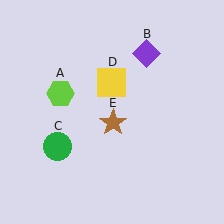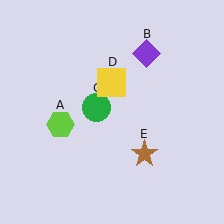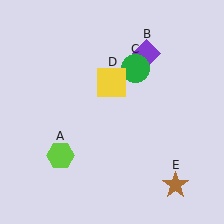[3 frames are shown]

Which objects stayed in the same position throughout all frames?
Purple diamond (object B) and yellow square (object D) remained stationary.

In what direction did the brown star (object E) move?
The brown star (object E) moved down and to the right.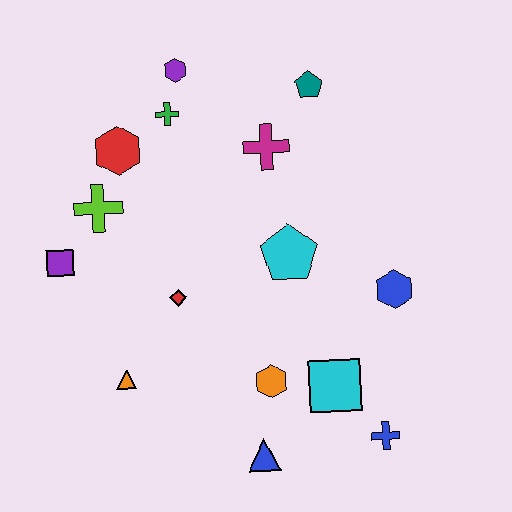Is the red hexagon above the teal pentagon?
No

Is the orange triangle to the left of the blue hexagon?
Yes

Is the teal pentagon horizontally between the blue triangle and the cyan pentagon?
No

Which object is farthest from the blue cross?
The purple hexagon is farthest from the blue cross.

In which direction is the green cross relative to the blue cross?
The green cross is above the blue cross.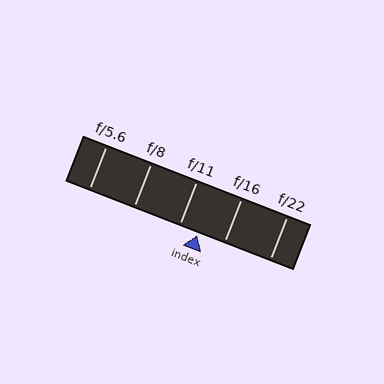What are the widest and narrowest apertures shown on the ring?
The widest aperture shown is f/5.6 and the narrowest is f/22.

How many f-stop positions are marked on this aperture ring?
There are 5 f-stop positions marked.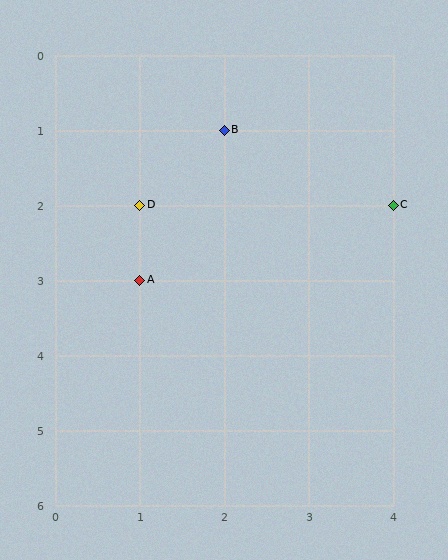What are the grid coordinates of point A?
Point A is at grid coordinates (1, 3).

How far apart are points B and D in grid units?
Points B and D are 1 column and 1 row apart (about 1.4 grid units diagonally).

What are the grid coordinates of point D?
Point D is at grid coordinates (1, 2).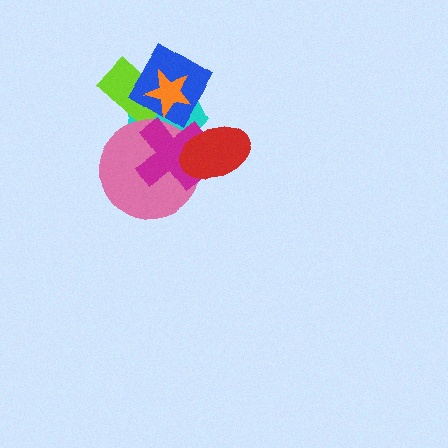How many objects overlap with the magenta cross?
4 objects overlap with the magenta cross.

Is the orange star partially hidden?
No, no other shape covers it.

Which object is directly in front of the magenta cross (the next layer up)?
The blue diamond is directly in front of the magenta cross.